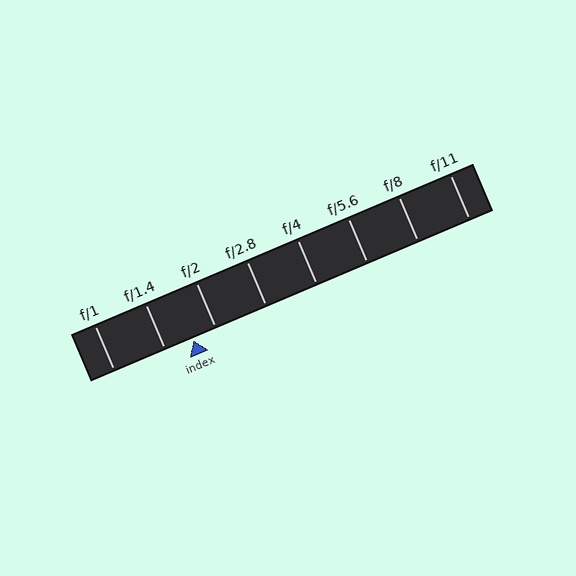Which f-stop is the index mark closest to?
The index mark is closest to f/2.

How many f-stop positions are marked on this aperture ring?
There are 8 f-stop positions marked.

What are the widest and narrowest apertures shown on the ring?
The widest aperture shown is f/1 and the narrowest is f/11.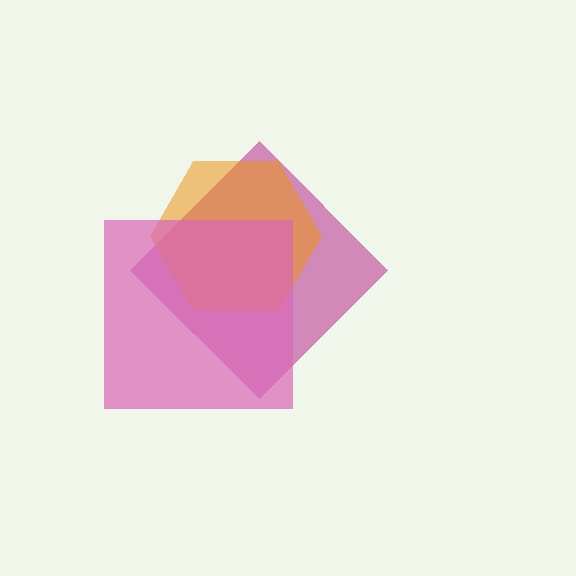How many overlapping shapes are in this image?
There are 3 overlapping shapes in the image.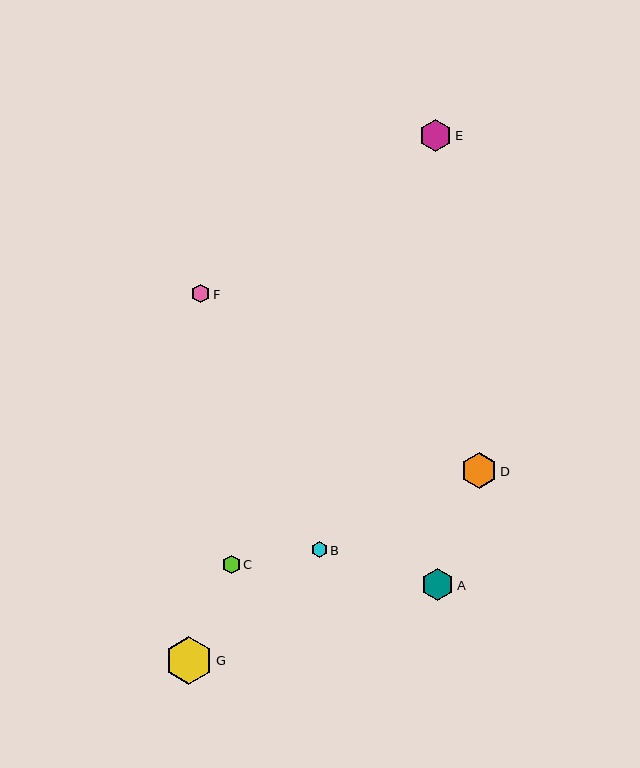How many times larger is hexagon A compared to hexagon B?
Hexagon A is approximately 2.0 times the size of hexagon B.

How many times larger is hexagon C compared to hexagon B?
Hexagon C is approximately 1.1 times the size of hexagon B.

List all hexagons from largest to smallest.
From largest to smallest: G, D, E, A, F, C, B.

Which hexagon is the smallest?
Hexagon B is the smallest with a size of approximately 16 pixels.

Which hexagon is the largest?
Hexagon G is the largest with a size of approximately 48 pixels.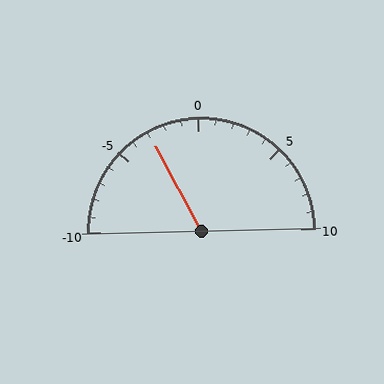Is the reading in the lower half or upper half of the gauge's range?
The reading is in the lower half of the range (-10 to 10).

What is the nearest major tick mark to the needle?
The nearest major tick mark is -5.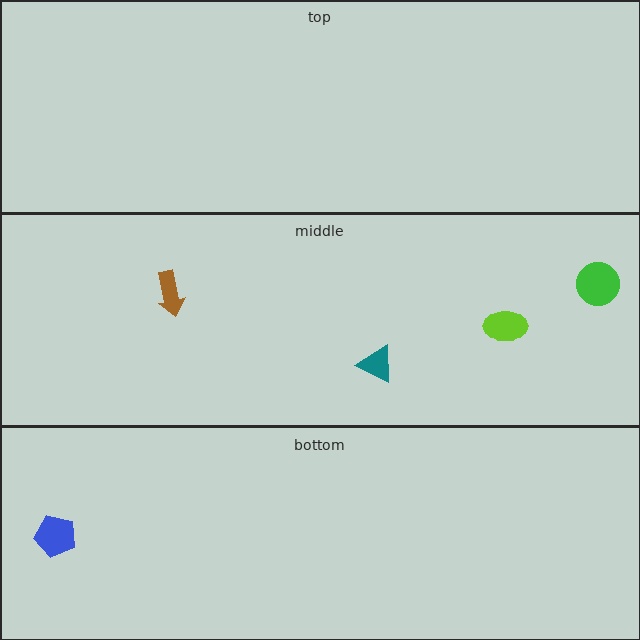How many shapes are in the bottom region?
1.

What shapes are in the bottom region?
The blue pentagon.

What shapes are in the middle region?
The teal triangle, the lime ellipse, the green circle, the brown arrow.